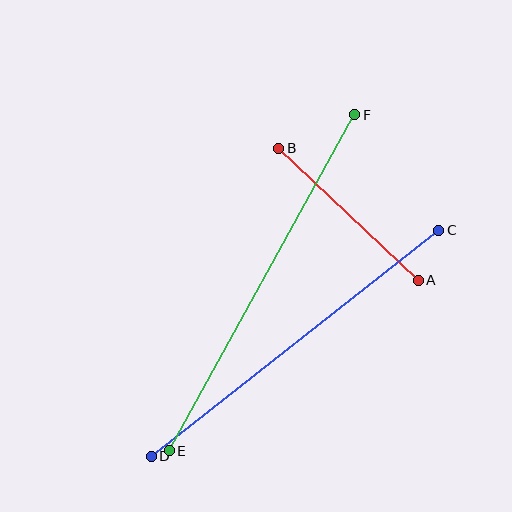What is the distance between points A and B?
The distance is approximately 192 pixels.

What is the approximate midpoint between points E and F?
The midpoint is at approximately (262, 283) pixels.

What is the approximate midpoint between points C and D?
The midpoint is at approximately (295, 343) pixels.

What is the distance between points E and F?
The distance is approximately 384 pixels.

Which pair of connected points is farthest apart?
Points E and F are farthest apart.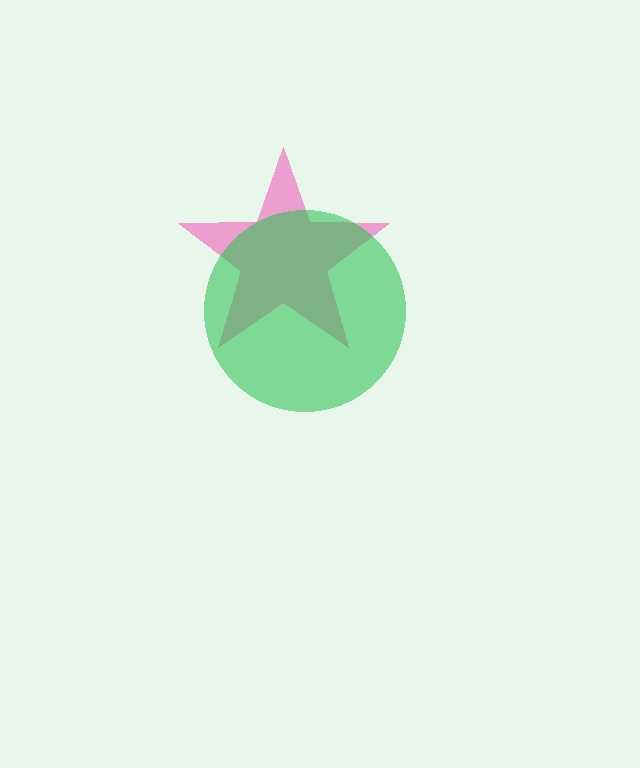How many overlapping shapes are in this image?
There are 2 overlapping shapes in the image.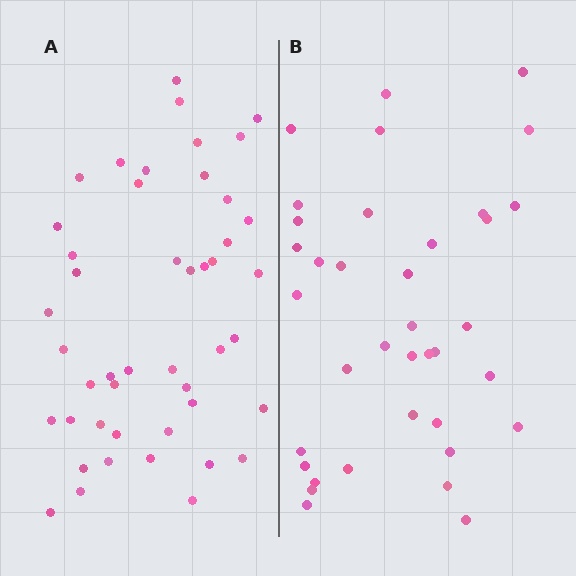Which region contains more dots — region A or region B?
Region A (the left region) has more dots.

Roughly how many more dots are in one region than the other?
Region A has roughly 8 or so more dots than region B.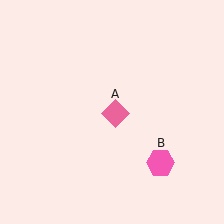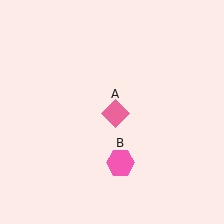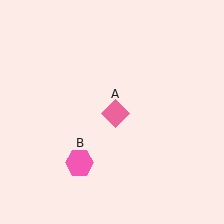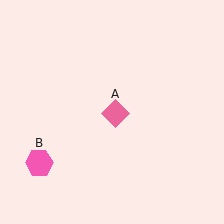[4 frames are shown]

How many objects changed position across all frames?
1 object changed position: pink hexagon (object B).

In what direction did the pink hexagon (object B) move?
The pink hexagon (object B) moved left.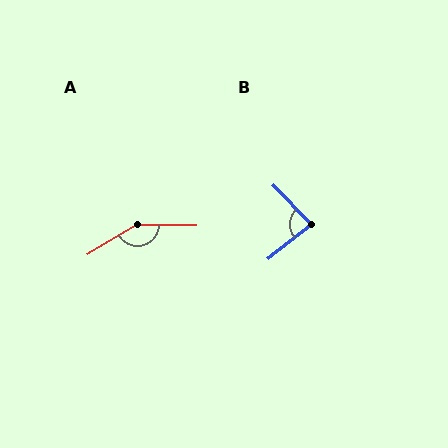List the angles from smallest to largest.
B (84°), A (148°).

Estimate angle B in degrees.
Approximately 84 degrees.